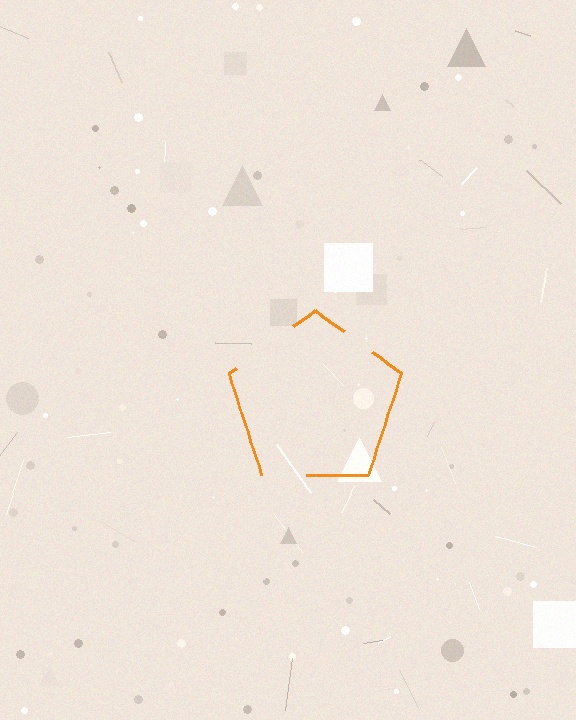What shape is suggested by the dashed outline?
The dashed outline suggests a pentagon.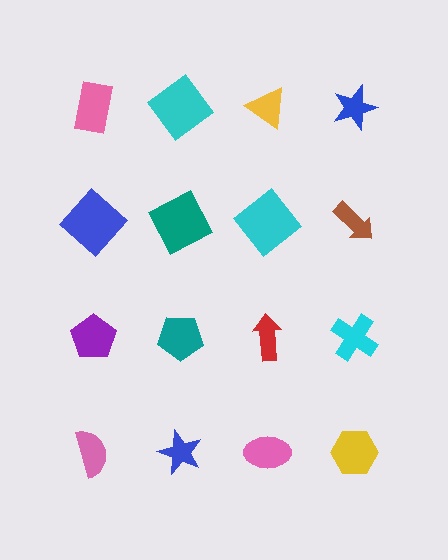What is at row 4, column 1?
A pink semicircle.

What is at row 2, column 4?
A brown arrow.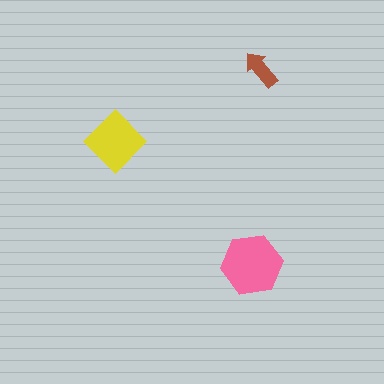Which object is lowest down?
The pink hexagon is bottommost.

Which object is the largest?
The pink hexagon.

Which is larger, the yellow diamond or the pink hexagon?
The pink hexagon.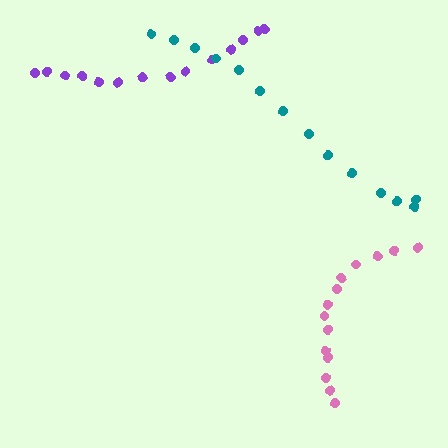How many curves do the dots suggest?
There are 3 distinct paths.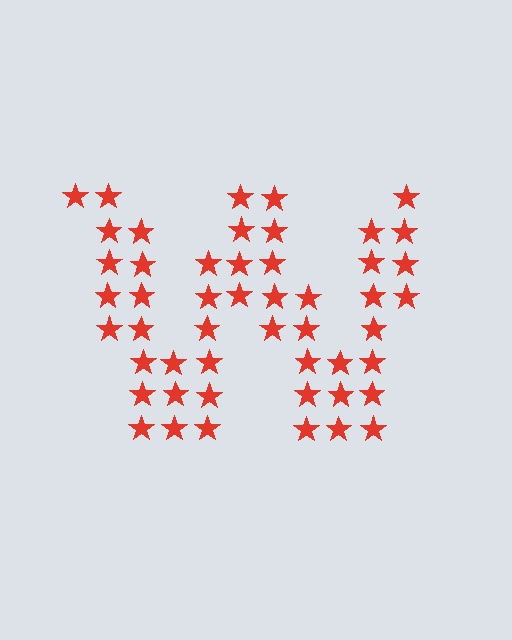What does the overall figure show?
The overall figure shows the letter W.